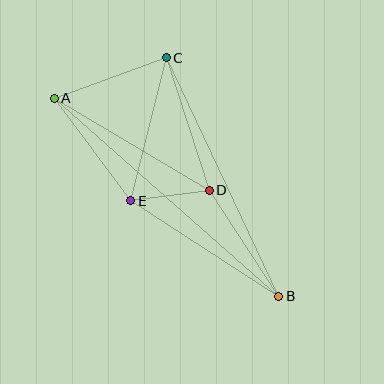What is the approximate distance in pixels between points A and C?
The distance between A and C is approximately 119 pixels.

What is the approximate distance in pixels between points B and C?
The distance between B and C is approximately 264 pixels.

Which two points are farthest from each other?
Points A and B are farthest from each other.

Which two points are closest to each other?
Points D and E are closest to each other.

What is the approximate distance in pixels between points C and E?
The distance between C and E is approximately 147 pixels.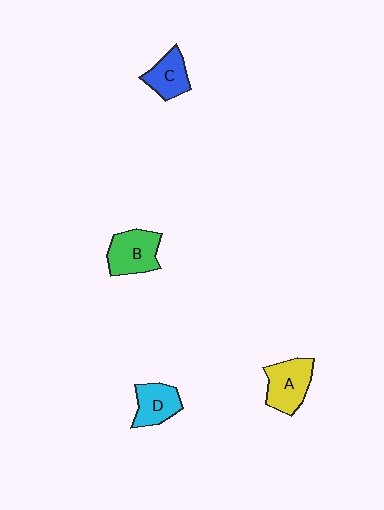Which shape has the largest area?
Shape A (yellow).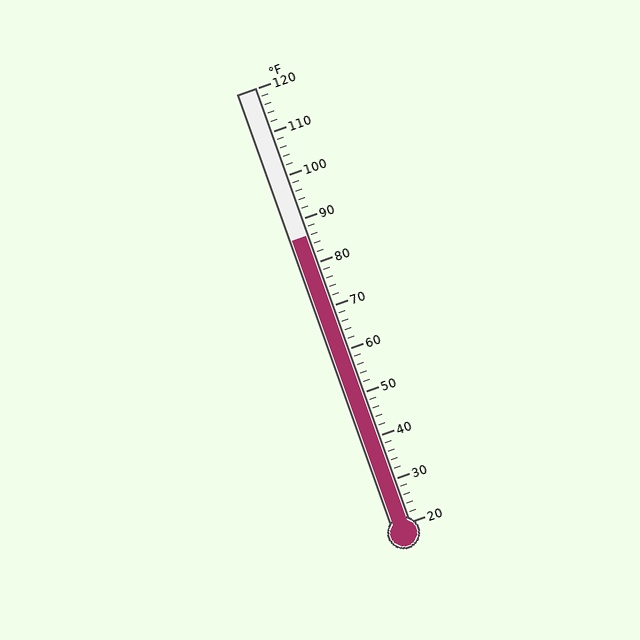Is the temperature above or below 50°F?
The temperature is above 50°F.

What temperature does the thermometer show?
The thermometer shows approximately 86°F.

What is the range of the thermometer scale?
The thermometer scale ranges from 20°F to 120°F.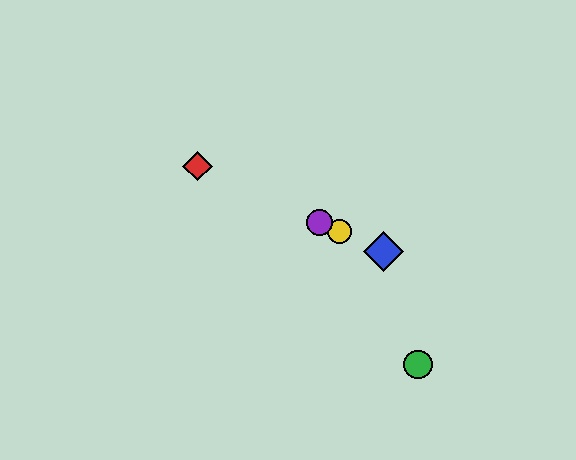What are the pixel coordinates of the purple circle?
The purple circle is at (319, 222).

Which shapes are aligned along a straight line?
The red diamond, the blue diamond, the yellow circle, the purple circle are aligned along a straight line.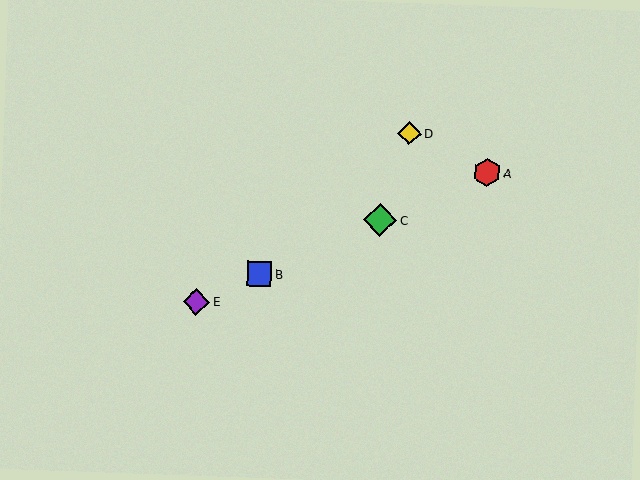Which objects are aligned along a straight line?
Objects A, B, C, E are aligned along a straight line.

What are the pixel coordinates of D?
Object D is at (410, 133).